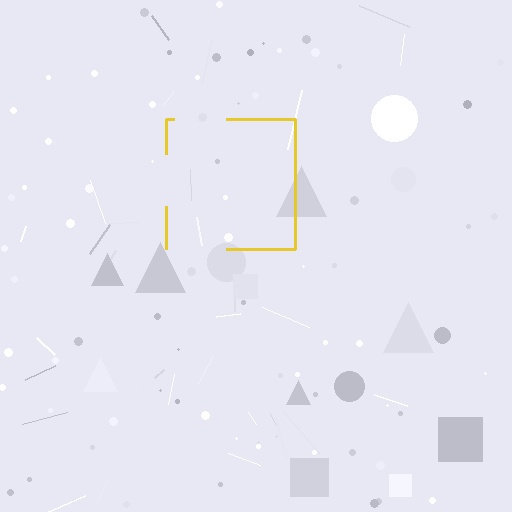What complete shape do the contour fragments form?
The contour fragments form a square.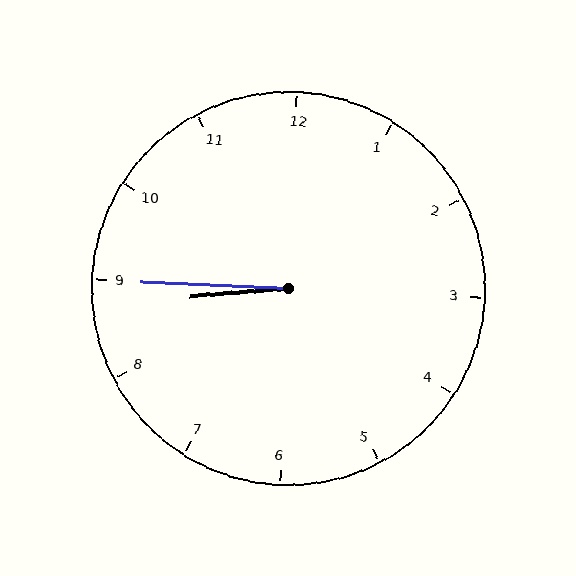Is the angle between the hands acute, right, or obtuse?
It is acute.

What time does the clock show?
8:45.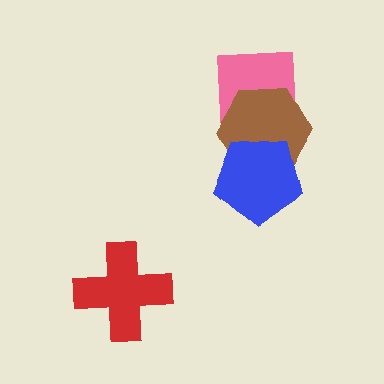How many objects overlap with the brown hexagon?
2 objects overlap with the brown hexagon.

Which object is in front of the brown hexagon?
The blue pentagon is in front of the brown hexagon.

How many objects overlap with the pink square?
1 object overlaps with the pink square.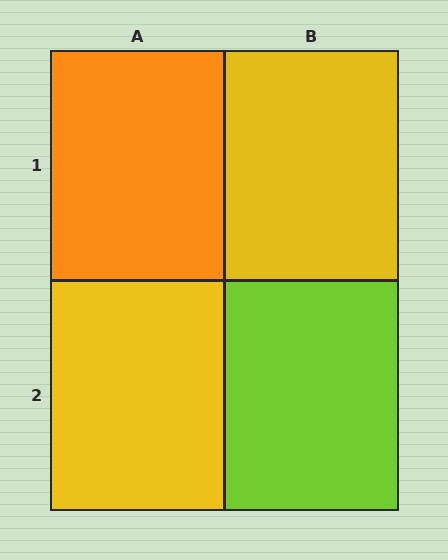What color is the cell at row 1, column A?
Orange.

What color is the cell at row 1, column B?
Yellow.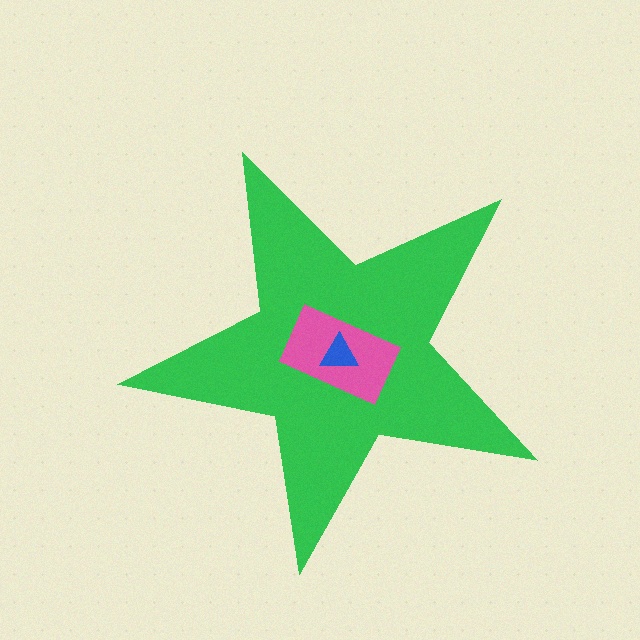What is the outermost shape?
The green star.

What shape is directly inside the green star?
The pink rectangle.